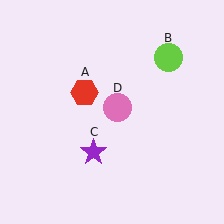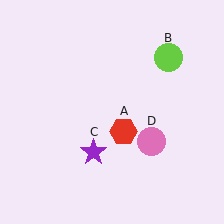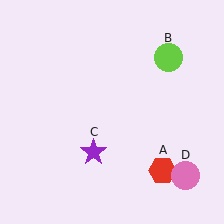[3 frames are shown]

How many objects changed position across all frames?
2 objects changed position: red hexagon (object A), pink circle (object D).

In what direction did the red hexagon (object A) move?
The red hexagon (object A) moved down and to the right.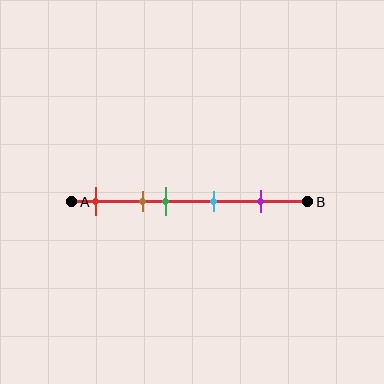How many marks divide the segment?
There are 5 marks dividing the segment.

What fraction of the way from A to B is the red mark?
The red mark is approximately 10% (0.1) of the way from A to B.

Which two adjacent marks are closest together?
The brown and green marks are the closest adjacent pair.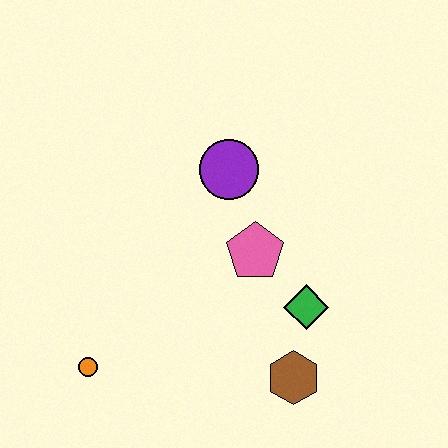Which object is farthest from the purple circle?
The orange circle is farthest from the purple circle.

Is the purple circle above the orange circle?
Yes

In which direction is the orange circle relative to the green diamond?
The orange circle is to the left of the green diamond.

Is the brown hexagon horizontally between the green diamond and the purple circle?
Yes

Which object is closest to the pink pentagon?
The green diamond is closest to the pink pentagon.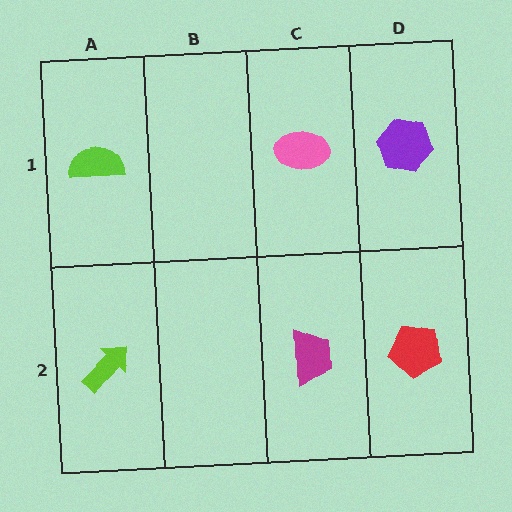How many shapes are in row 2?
3 shapes.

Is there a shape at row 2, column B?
No, that cell is empty.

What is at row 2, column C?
A magenta trapezoid.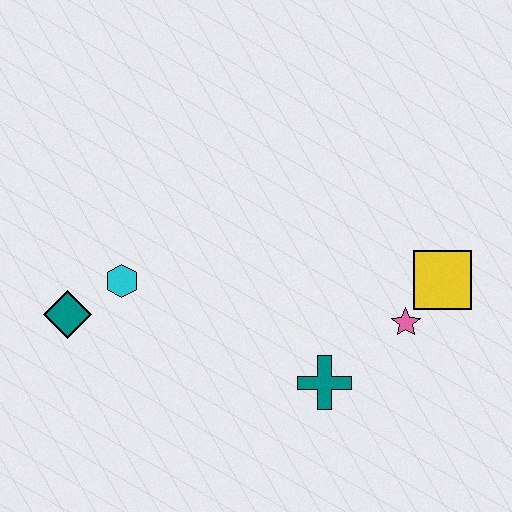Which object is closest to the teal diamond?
The cyan hexagon is closest to the teal diamond.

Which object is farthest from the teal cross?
The teal diamond is farthest from the teal cross.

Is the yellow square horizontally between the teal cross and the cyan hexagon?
No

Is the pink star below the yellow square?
Yes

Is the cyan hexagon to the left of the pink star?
Yes